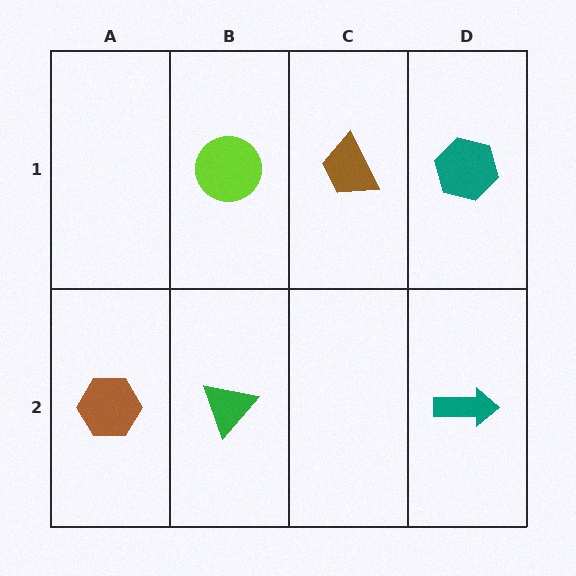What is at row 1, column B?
A lime circle.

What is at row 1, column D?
A teal hexagon.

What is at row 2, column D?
A teal arrow.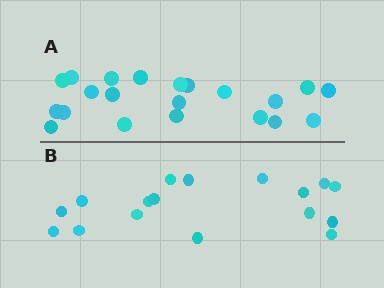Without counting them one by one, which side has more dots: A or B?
Region A (the top region) has more dots.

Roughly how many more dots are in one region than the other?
Region A has about 4 more dots than region B.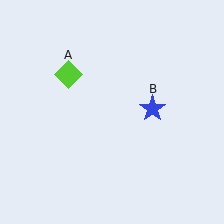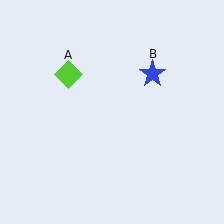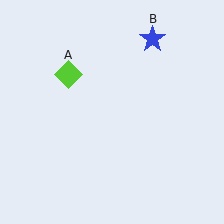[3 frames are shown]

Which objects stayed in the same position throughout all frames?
Lime diamond (object A) remained stationary.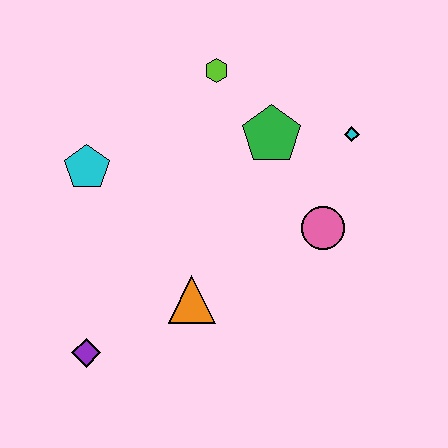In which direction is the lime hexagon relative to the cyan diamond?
The lime hexagon is to the left of the cyan diamond.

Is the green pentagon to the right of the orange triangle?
Yes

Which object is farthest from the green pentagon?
The purple diamond is farthest from the green pentagon.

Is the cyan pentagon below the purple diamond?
No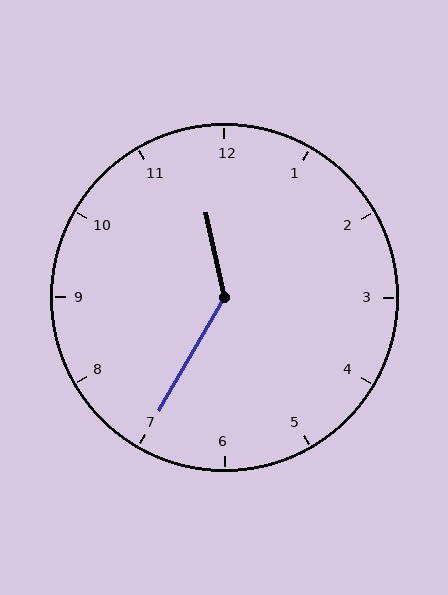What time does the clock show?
11:35.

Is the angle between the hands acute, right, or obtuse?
It is obtuse.